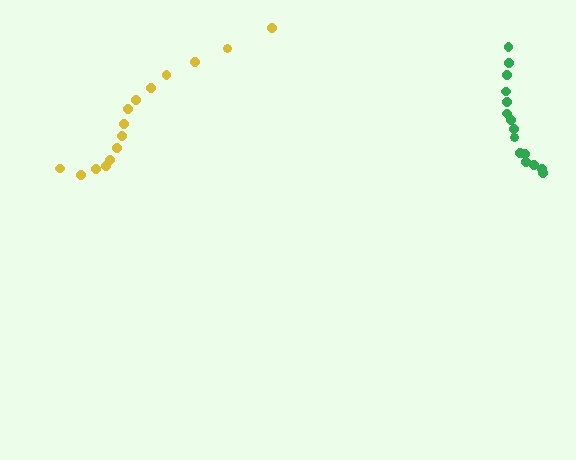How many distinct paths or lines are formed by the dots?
There are 2 distinct paths.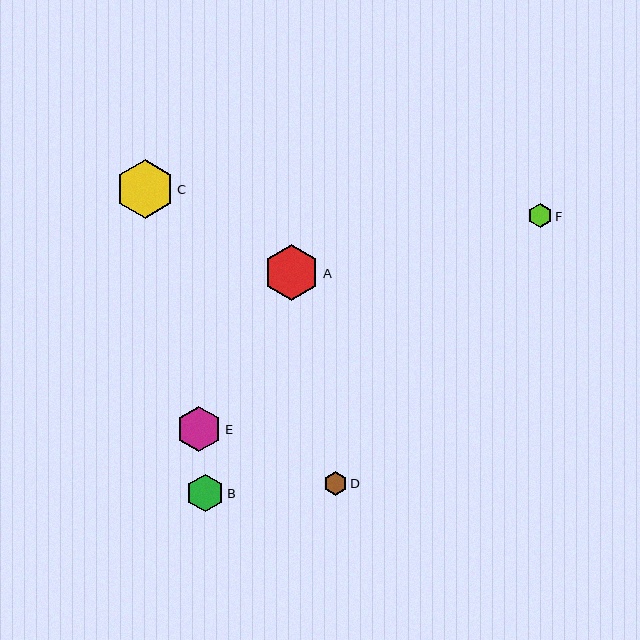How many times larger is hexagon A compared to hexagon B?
Hexagon A is approximately 1.5 times the size of hexagon B.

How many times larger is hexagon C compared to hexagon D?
Hexagon C is approximately 2.5 times the size of hexagon D.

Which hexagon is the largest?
Hexagon C is the largest with a size of approximately 58 pixels.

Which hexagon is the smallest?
Hexagon F is the smallest with a size of approximately 23 pixels.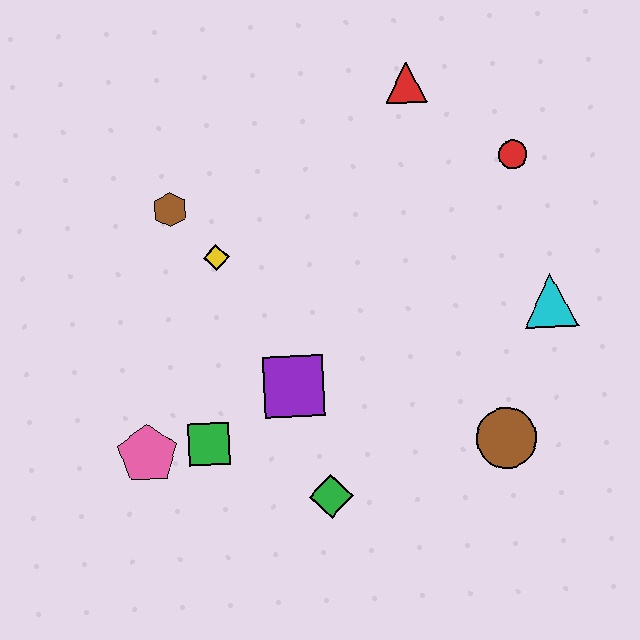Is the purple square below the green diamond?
No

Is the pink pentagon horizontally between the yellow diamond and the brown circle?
No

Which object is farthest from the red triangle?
The pink pentagon is farthest from the red triangle.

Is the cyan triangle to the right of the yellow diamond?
Yes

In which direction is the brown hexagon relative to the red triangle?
The brown hexagon is to the left of the red triangle.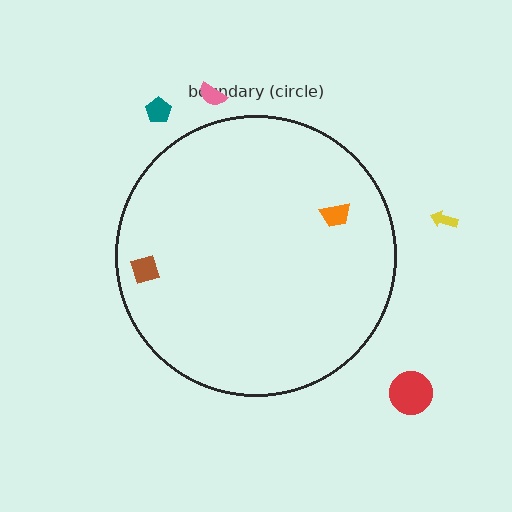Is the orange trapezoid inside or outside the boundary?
Inside.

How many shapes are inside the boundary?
2 inside, 4 outside.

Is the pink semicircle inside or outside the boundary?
Outside.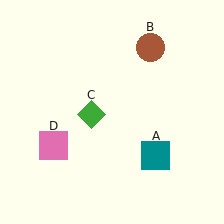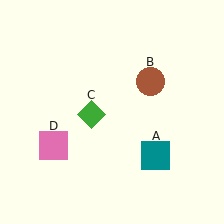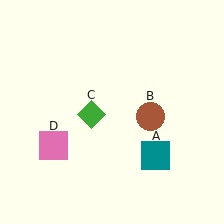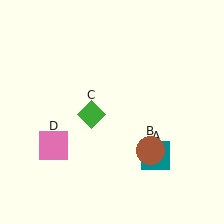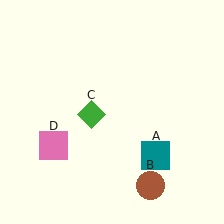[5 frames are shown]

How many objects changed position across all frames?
1 object changed position: brown circle (object B).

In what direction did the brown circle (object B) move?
The brown circle (object B) moved down.